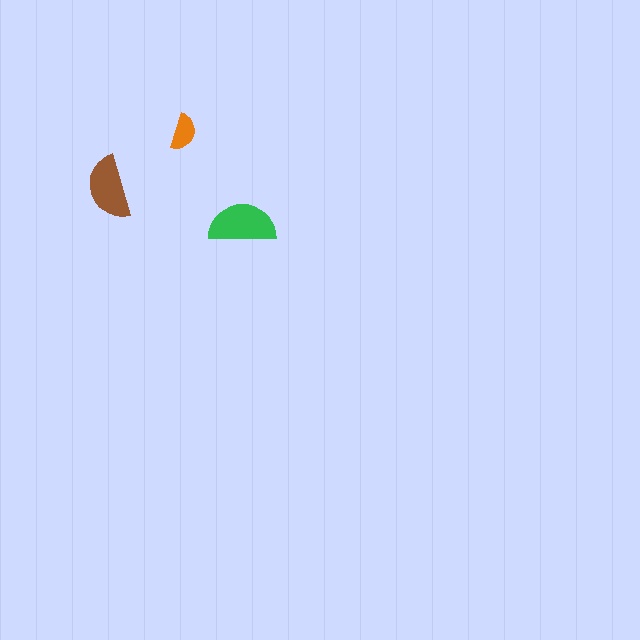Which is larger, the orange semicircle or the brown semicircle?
The brown one.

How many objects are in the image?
There are 3 objects in the image.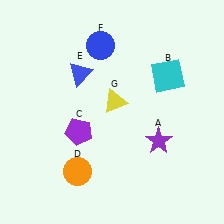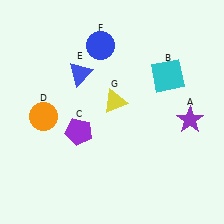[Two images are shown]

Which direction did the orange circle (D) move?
The orange circle (D) moved up.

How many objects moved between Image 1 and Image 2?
2 objects moved between the two images.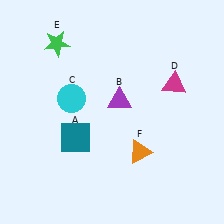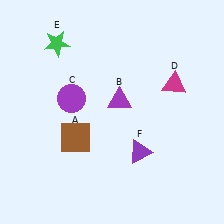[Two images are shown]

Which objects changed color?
A changed from teal to brown. C changed from cyan to purple. F changed from orange to purple.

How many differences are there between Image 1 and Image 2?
There are 3 differences between the two images.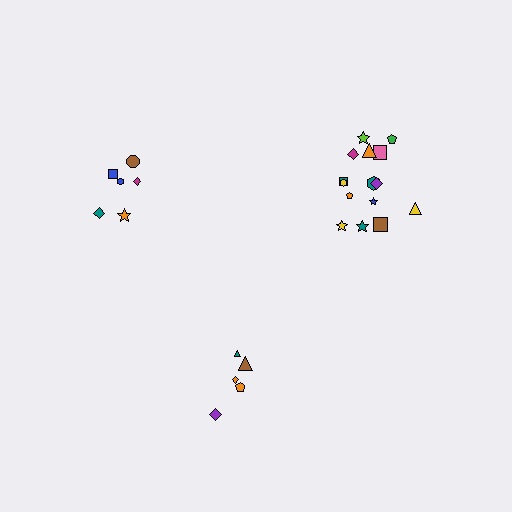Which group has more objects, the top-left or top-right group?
The top-right group.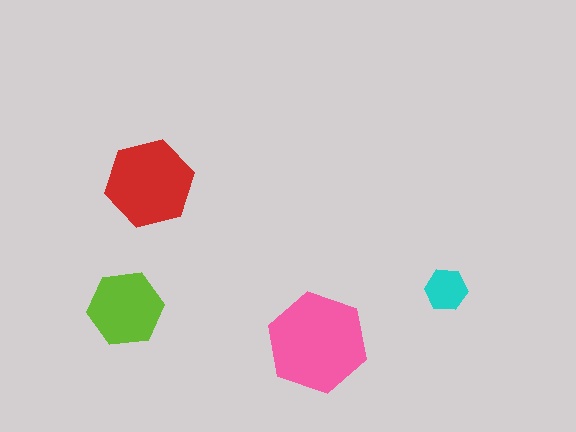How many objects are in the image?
There are 4 objects in the image.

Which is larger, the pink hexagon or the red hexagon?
The pink one.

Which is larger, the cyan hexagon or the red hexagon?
The red one.